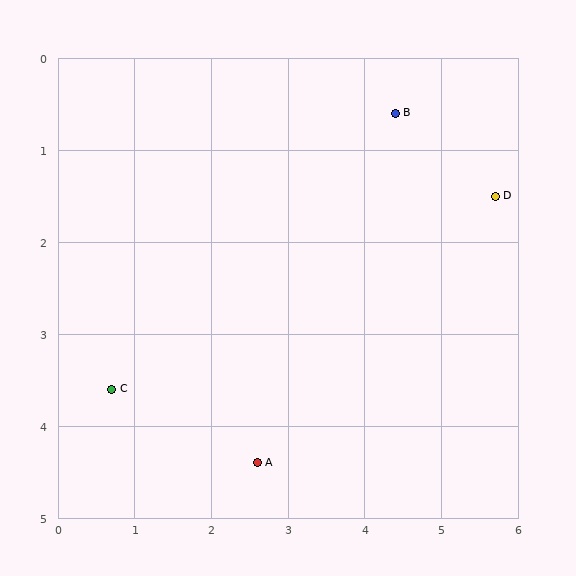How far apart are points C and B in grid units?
Points C and B are about 4.8 grid units apart.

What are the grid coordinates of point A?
Point A is at approximately (2.6, 4.4).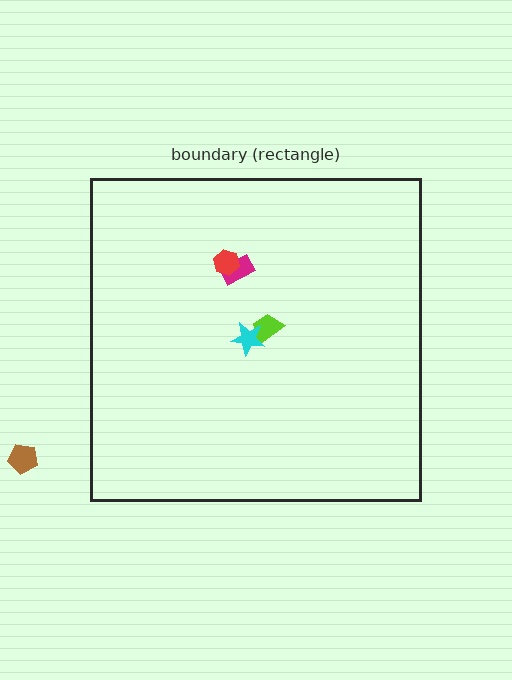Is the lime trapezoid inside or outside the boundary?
Inside.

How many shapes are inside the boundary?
4 inside, 1 outside.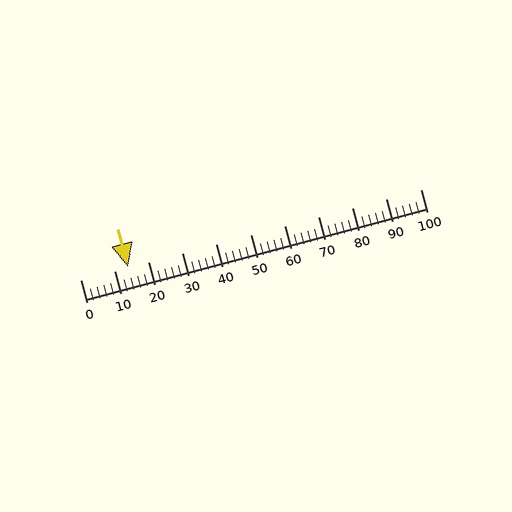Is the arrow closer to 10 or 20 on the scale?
The arrow is closer to 10.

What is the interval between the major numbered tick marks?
The major tick marks are spaced 10 units apart.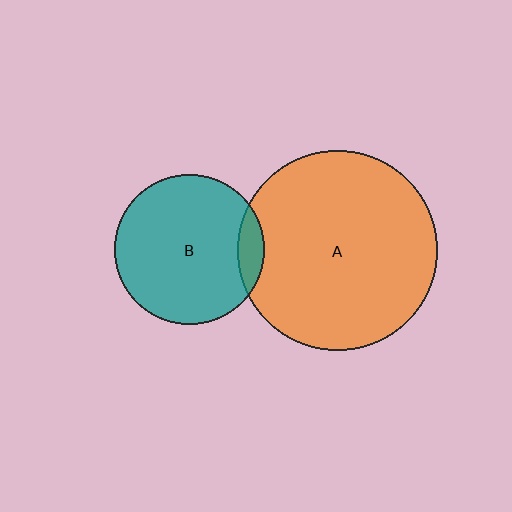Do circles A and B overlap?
Yes.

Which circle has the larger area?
Circle A (orange).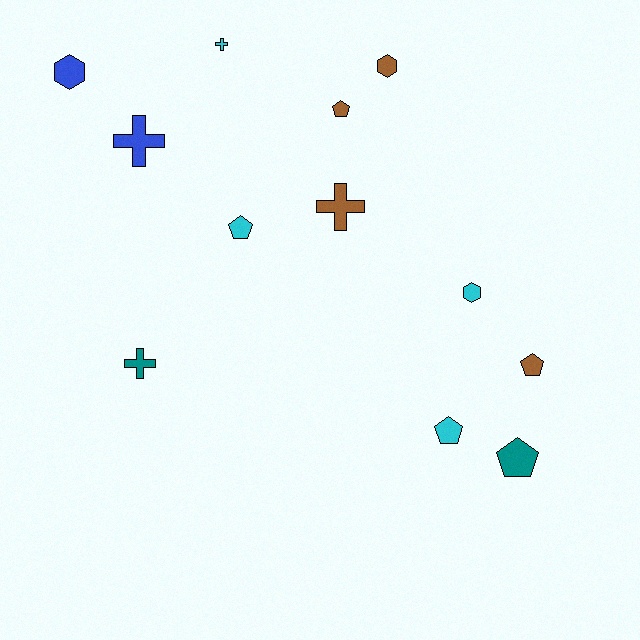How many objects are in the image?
There are 12 objects.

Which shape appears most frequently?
Pentagon, with 5 objects.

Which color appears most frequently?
Cyan, with 4 objects.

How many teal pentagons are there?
There is 1 teal pentagon.